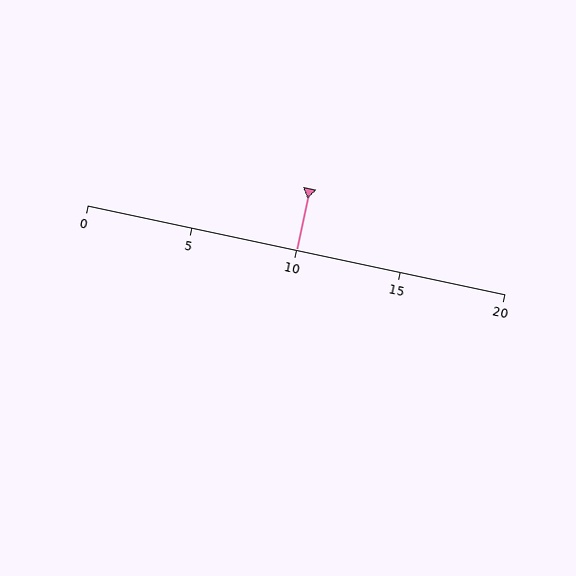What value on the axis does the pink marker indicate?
The marker indicates approximately 10.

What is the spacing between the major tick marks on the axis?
The major ticks are spaced 5 apart.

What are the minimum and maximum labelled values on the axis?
The axis runs from 0 to 20.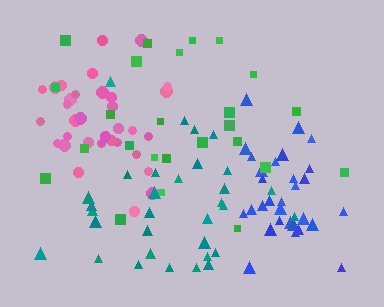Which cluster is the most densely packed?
Blue.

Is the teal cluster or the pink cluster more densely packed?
Pink.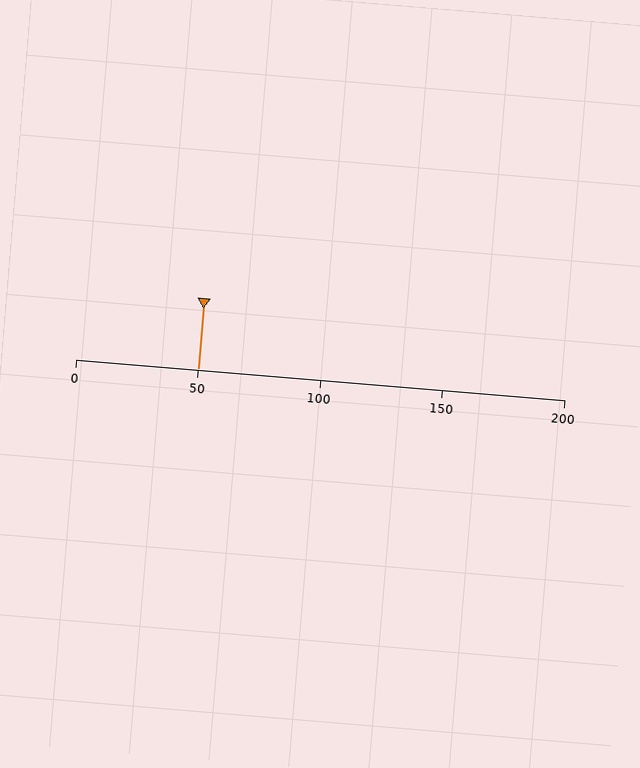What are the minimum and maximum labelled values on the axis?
The axis runs from 0 to 200.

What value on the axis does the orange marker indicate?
The marker indicates approximately 50.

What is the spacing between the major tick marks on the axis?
The major ticks are spaced 50 apart.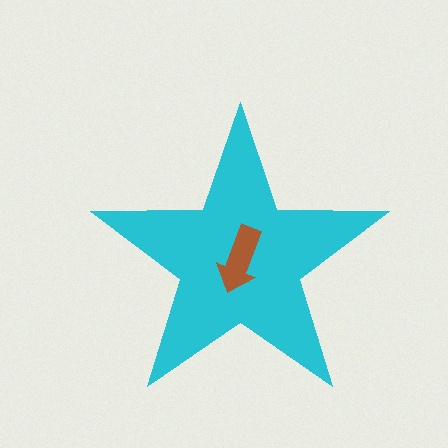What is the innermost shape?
The brown arrow.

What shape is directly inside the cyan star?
The brown arrow.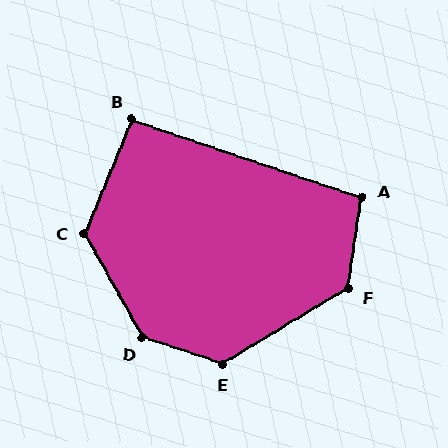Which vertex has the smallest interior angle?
B, at approximately 94 degrees.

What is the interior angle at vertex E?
Approximately 131 degrees (obtuse).